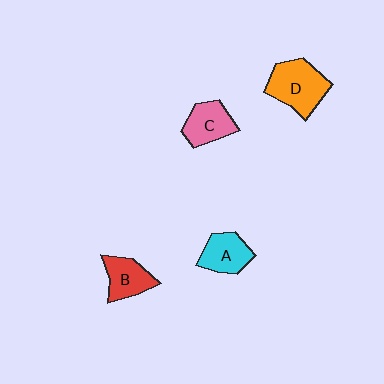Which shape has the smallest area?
Shape B (red).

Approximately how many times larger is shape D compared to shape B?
Approximately 1.5 times.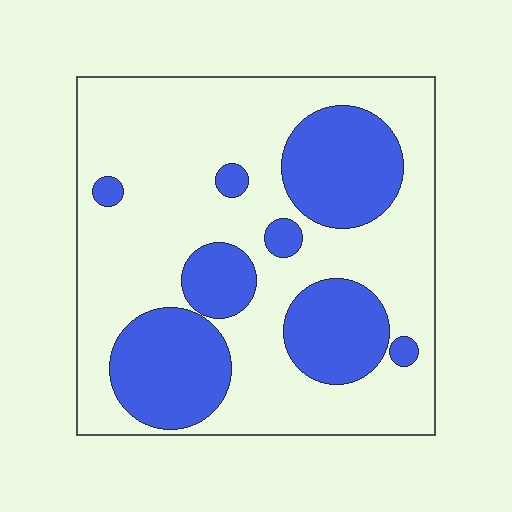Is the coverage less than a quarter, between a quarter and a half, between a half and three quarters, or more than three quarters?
Between a quarter and a half.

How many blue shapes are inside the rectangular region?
8.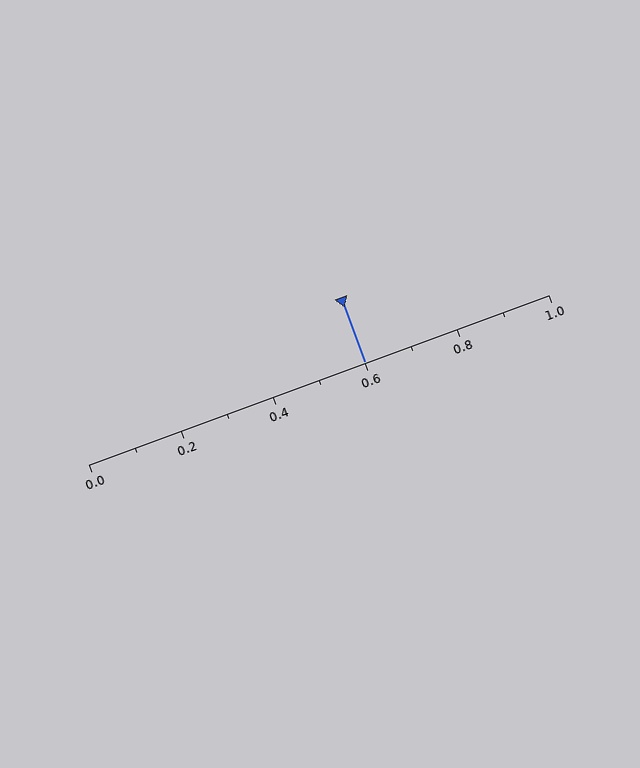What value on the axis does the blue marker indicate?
The marker indicates approximately 0.6.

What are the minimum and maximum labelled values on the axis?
The axis runs from 0.0 to 1.0.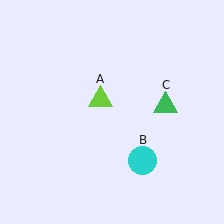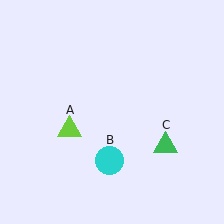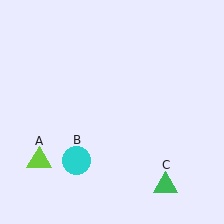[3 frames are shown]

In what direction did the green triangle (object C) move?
The green triangle (object C) moved down.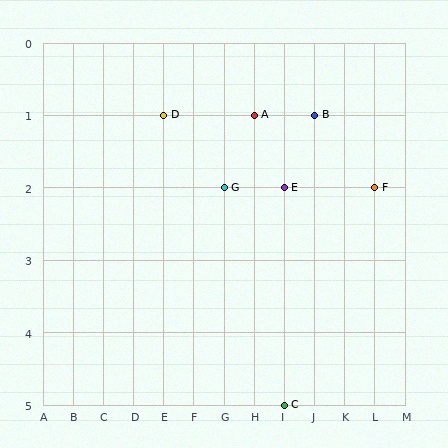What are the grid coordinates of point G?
Point G is at grid coordinates (G, 2).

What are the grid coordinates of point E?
Point E is at grid coordinates (I, 2).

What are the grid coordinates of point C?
Point C is at grid coordinates (I, 5).